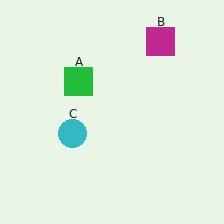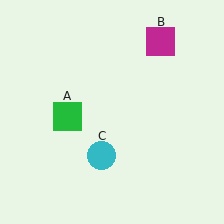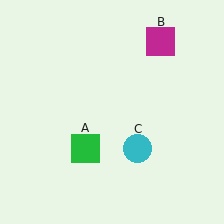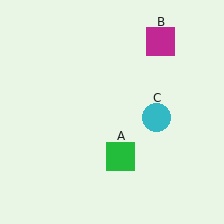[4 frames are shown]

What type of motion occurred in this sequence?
The green square (object A), cyan circle (object C) rotated counterclockwise around the center of the scene.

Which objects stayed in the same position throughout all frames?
Magenta square (object B) remained stationary.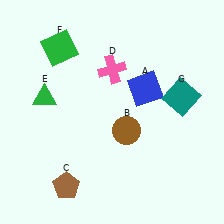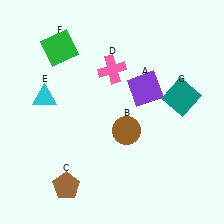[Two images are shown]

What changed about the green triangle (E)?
In Image 1, E is green. In Image 2, it changed to cyan.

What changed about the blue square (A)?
In Image 1, A is blue. In Image 2, it changed to purple.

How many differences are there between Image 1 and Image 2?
There are 2 differences between the two images.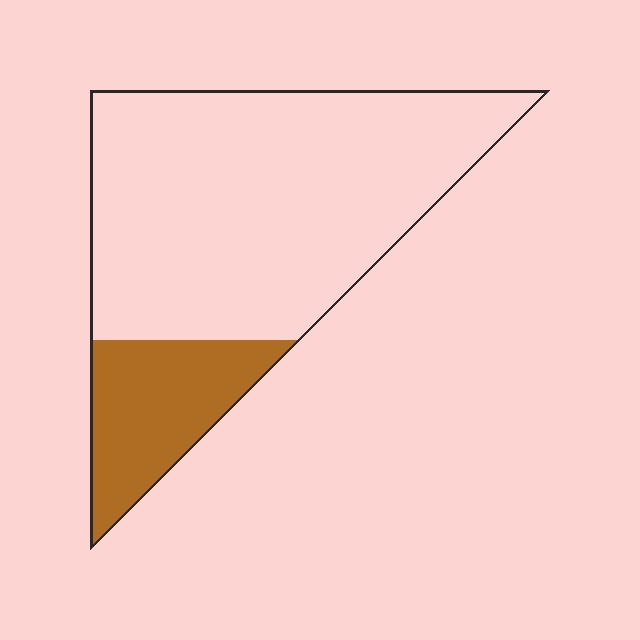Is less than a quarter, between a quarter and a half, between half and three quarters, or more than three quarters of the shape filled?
Less than a quarter.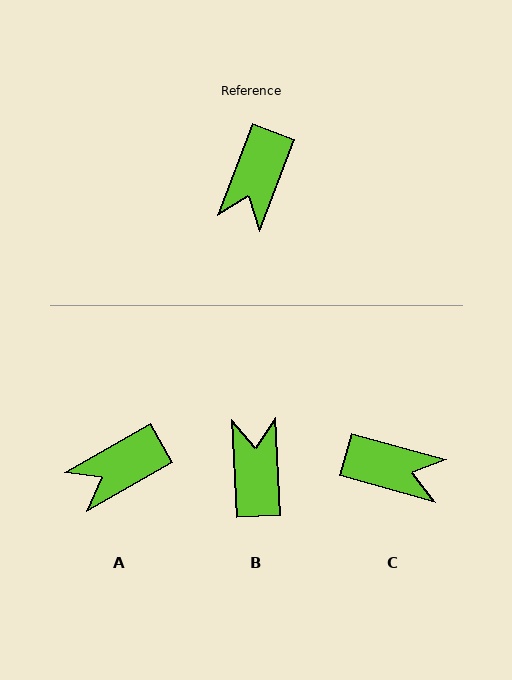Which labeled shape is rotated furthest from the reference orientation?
B, about 157 degrees away.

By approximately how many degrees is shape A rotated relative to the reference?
Approximately 39 degrees clockwise.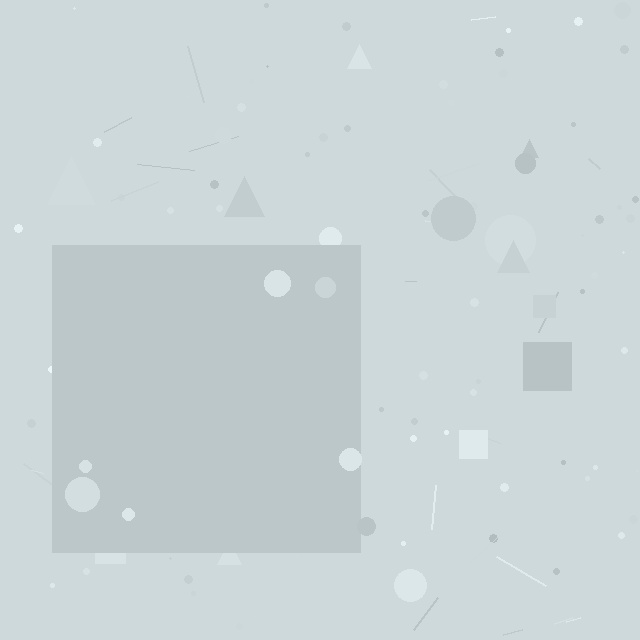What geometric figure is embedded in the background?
A square is embedded in the background.